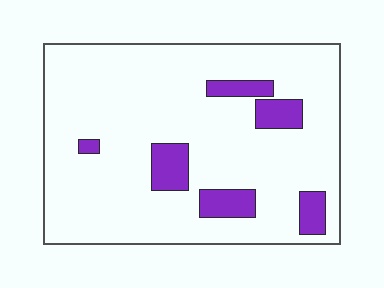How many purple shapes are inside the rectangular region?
6.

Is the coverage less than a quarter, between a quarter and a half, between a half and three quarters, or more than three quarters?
Less than a quarter.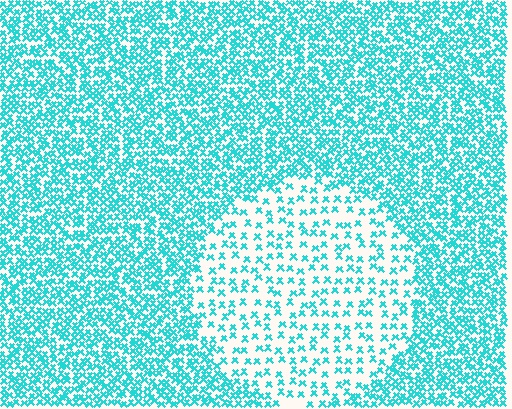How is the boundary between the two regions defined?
The boundary is defined by a change in element density (approximately 2.6x ratio). All elements are the same color, size, and shape.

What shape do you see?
I see a circle.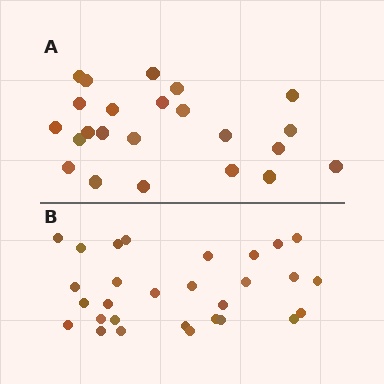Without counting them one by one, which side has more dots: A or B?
Region B (the bottom region) has more dots.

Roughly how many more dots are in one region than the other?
Region B has about 6 more dots than region A.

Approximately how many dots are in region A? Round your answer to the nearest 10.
About 20 dots. (The exact count is 23, which rounds to 20.)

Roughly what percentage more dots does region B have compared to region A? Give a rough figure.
About 25% more.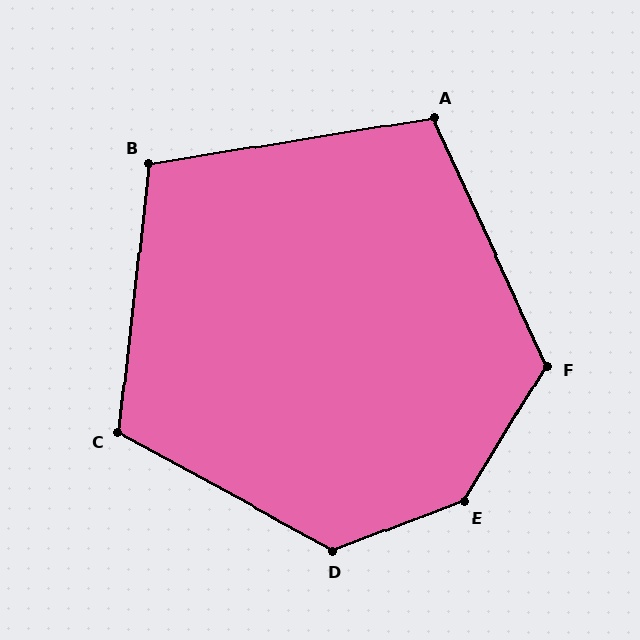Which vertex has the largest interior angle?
E, at approximately 142 degrees.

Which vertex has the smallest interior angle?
A, at approximately 105 degrees.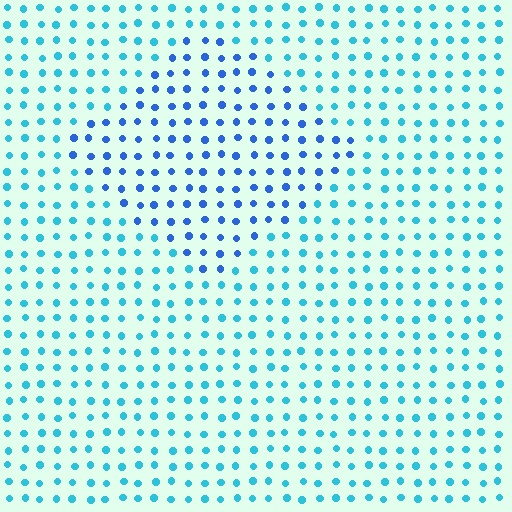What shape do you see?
I see a diamond.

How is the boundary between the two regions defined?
The boundary is defined purely by a slight shift in hue (about 32 degrees). Spacing, size, and orientation are identical on both sides.